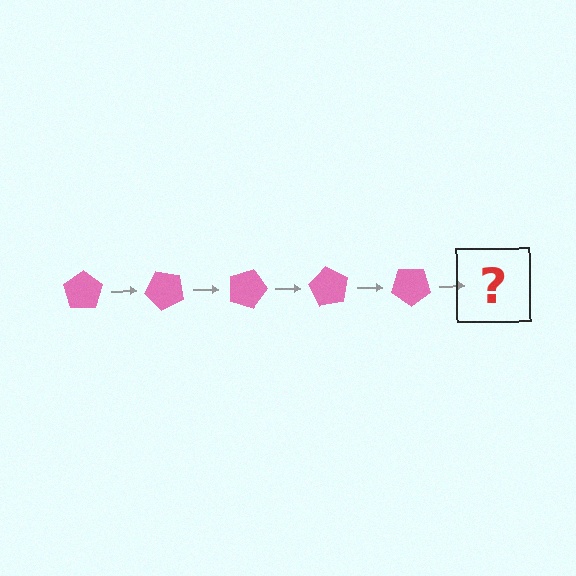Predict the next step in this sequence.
The next step is a pink pentagon rotated 225 degrees.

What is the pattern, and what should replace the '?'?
The pattern is that the pentagon rotates 45 degrees each step. The '?' should be a pink pentagon rotated 225 degrees.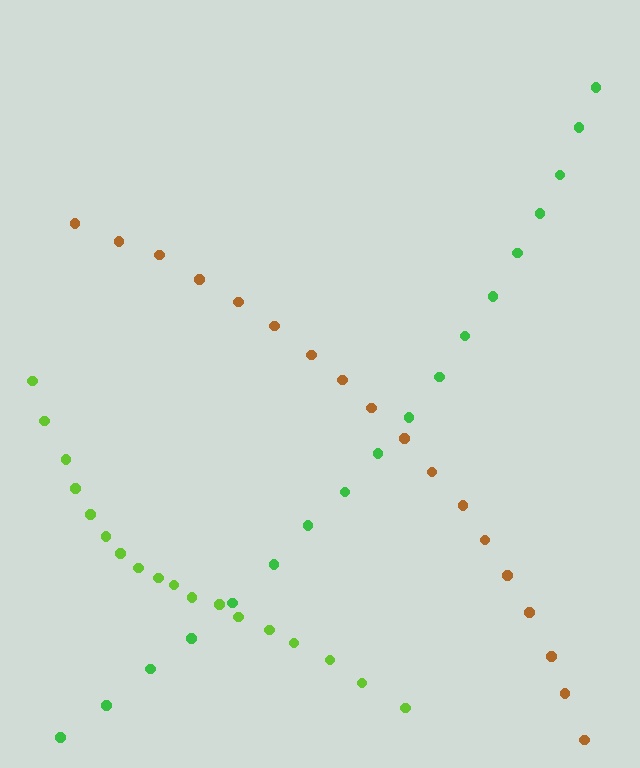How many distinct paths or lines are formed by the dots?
There are 3 distinct paths.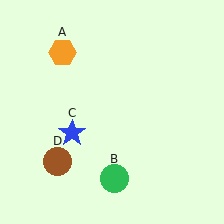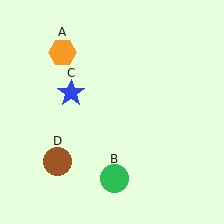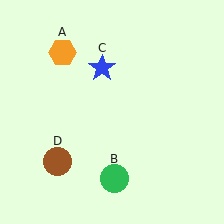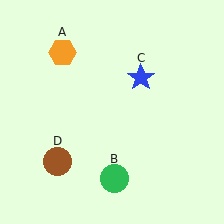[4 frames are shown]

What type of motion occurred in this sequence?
The blue star (object C) rotated clockwise around the center of the scene.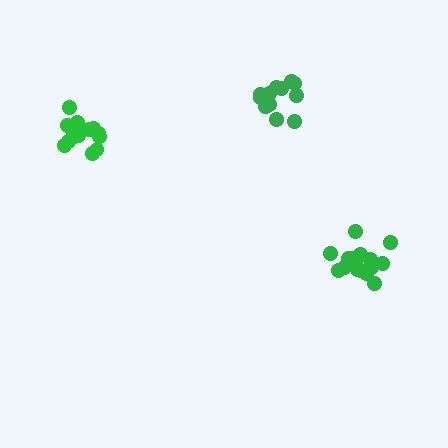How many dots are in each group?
Group 1: 14 dots, Group 2: 16 dots, Group 3: 15 dots (45 total).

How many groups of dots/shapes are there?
There are 3 groups.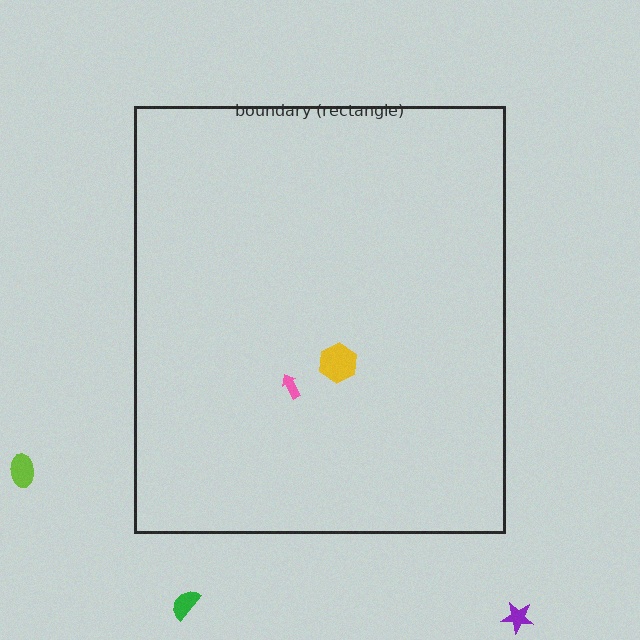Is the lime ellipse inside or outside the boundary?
Outside.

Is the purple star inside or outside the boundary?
Outside.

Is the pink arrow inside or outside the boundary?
Inside.